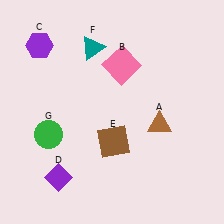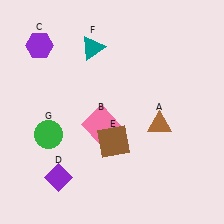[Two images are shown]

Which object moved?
The pink square (B) moved down.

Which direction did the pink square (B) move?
The pink square (B) moved down.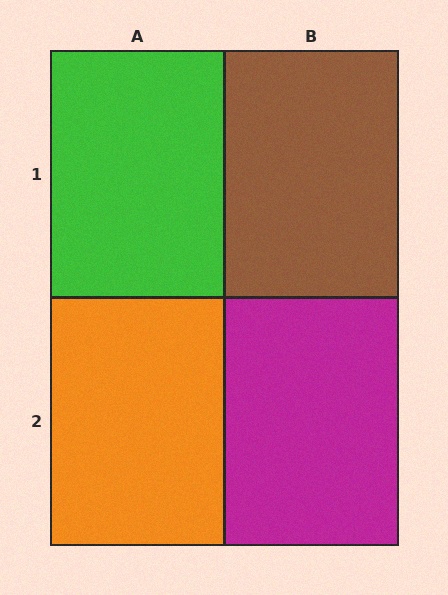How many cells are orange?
1 cell is orange.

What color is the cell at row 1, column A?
Green.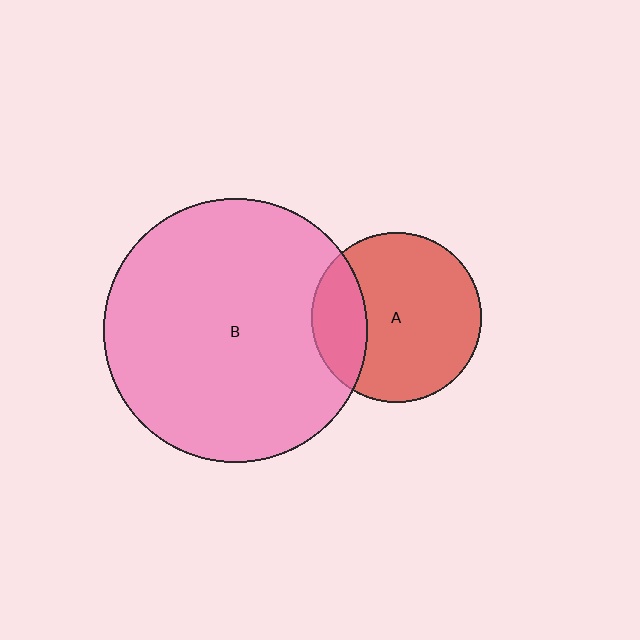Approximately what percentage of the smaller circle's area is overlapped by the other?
Approximately 25%.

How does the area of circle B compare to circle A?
Approximately 2.4 times.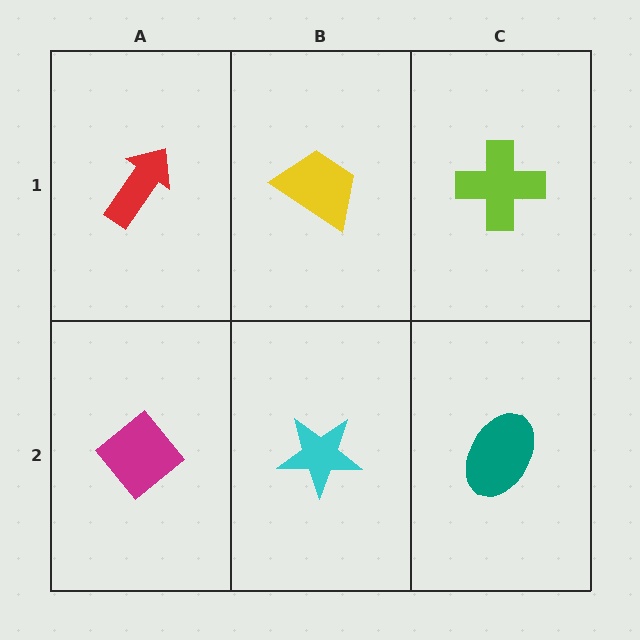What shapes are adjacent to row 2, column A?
A red arrow (row 1, column A), a cyan star (row 2, column B).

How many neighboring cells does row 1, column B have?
3.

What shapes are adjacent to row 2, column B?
A yellow trapezoid (row 1, column B), a magenta diamond (row 2, column A), a teal ellipse (row 2, column C).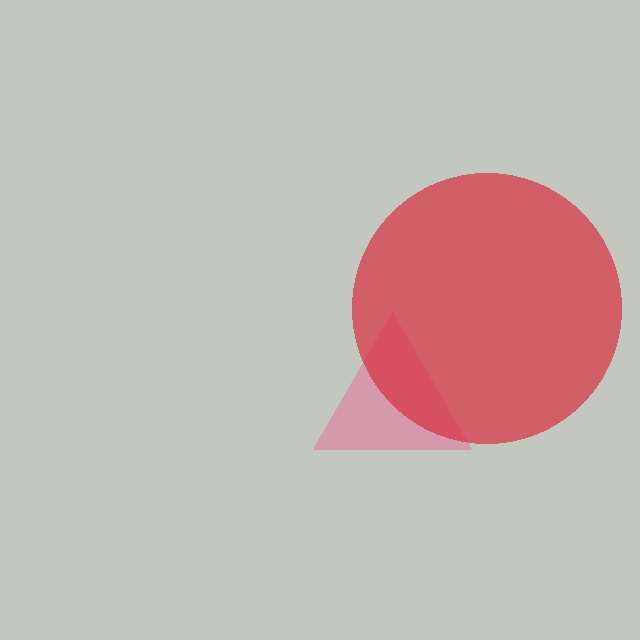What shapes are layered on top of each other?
The layered shapes are: a pink triangle, a red circle.